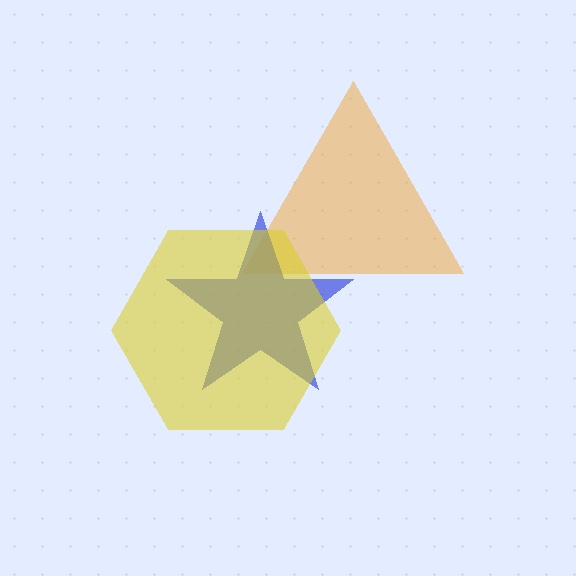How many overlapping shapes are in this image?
There are 3 overlapping shapes in the image.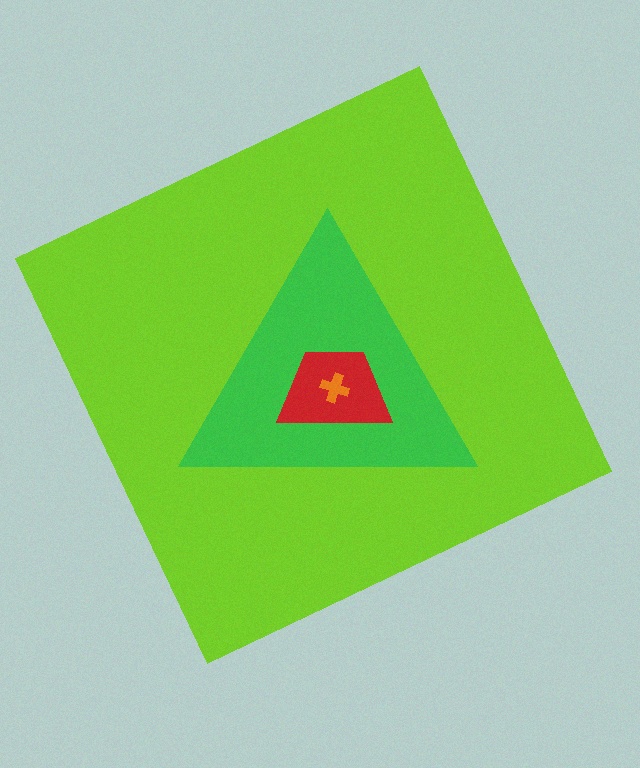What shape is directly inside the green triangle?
The red trapezoid.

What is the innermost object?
The orange cross.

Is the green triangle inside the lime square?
Yes.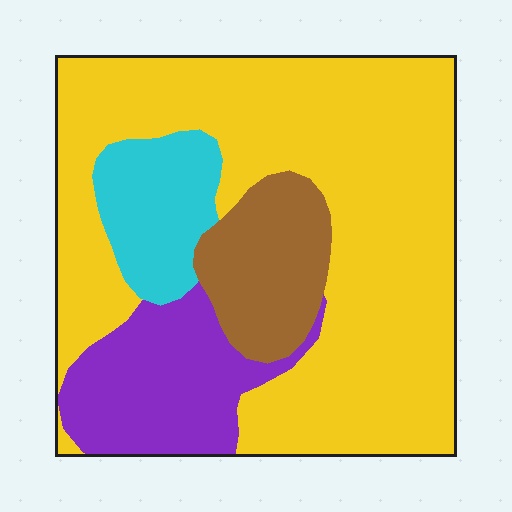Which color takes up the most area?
Yellow, at roughly 60%.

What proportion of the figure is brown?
Brown takes up about one eighth (1/8) of the figure.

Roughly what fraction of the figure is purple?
Purple takes up about one sixth (1/6) of the figure.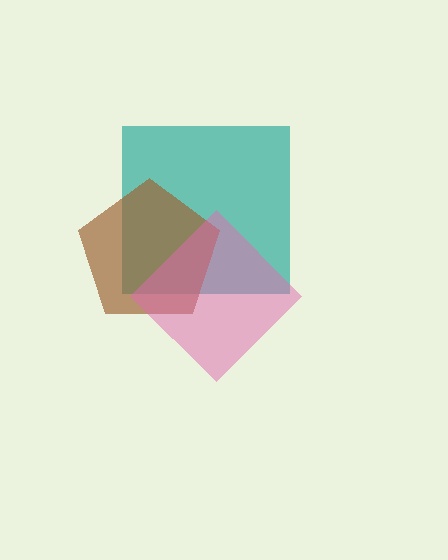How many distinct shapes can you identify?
There are 3 distinct shapes: a teal square, a brown pentagon, a pink diamond.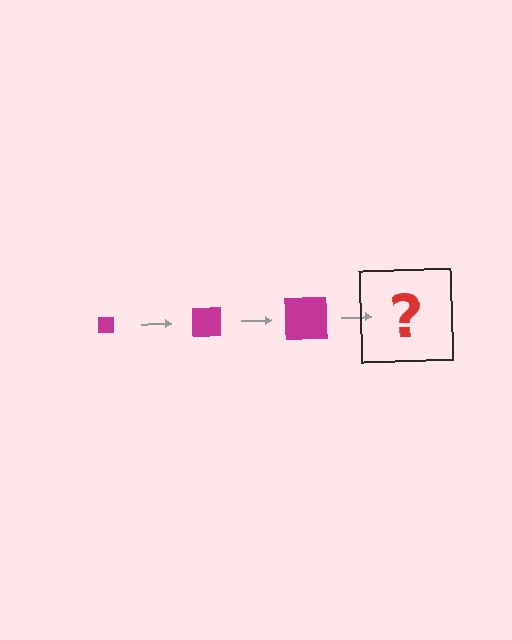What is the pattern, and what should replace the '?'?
The pattern is that the square gets progressively larger each step. The '?' should be a magenta square, larger than the previous one.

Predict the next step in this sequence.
The next step is a magenta square, larger than the previous one.